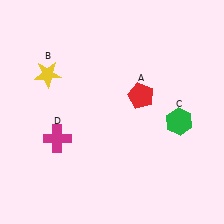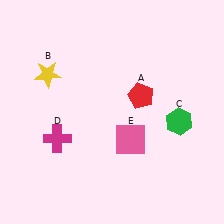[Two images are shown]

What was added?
A pink square (E) was added in Image 2.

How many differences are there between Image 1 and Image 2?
There is 1 difference between the two images.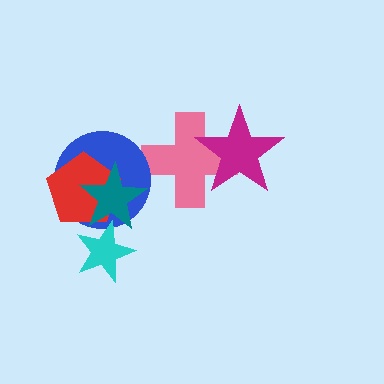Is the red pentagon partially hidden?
Yes, it is partially covered by another shape.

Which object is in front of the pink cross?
The magenta star is in front of the pink cross.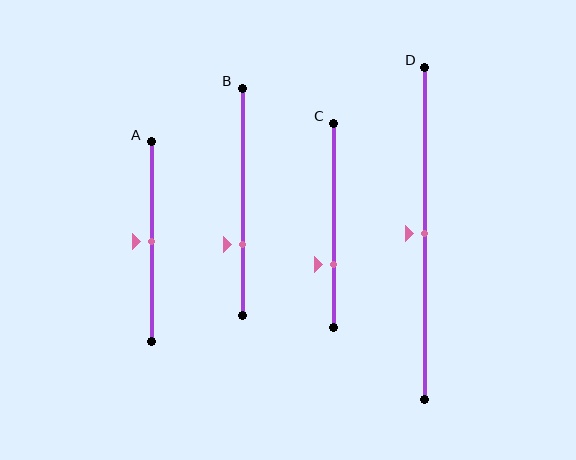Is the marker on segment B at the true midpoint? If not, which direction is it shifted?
No, the marker on segment B is shifted downward by about 19% of the segment length.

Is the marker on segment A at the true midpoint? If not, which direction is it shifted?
Yes, the marker on segment A is at the true midpoint.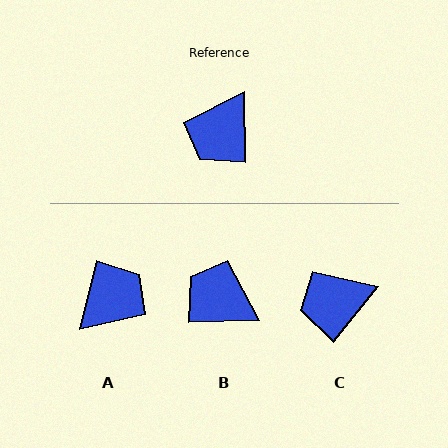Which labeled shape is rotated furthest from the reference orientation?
A, about 165 degrees away.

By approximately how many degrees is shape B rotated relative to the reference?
Approximately 89 degrees clockwise.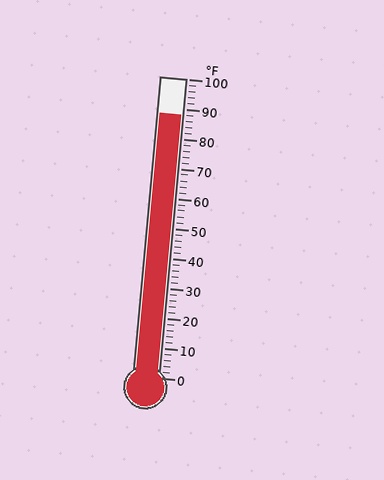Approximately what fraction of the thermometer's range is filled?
The thermometer is filled to approximately 90% of its range.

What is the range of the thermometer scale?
The thermometer scale ranges from 0°F to 100°F.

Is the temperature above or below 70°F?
The temperature is above 70°F.